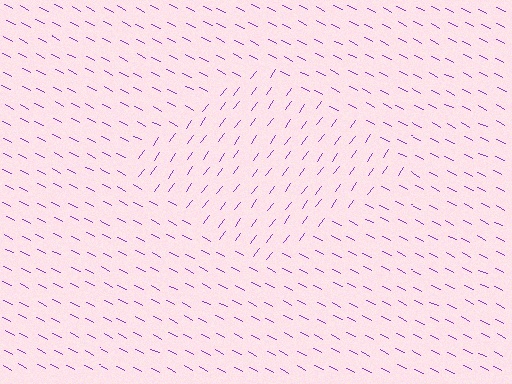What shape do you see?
I see a diamond.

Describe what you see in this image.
The image is filled with small purple line segments. A diamond region in the image has lines oriented differently from the surrounding lines, creating a visible texture boundary.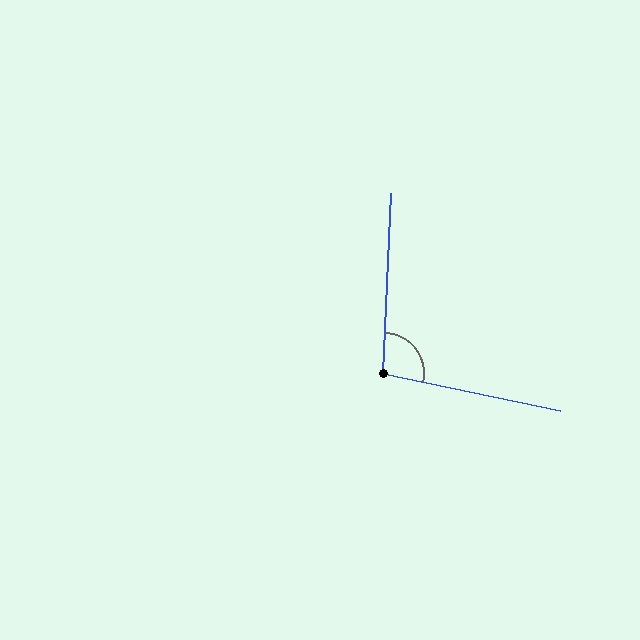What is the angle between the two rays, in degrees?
Approximately 99 degrees.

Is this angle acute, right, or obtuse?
It is obtuse.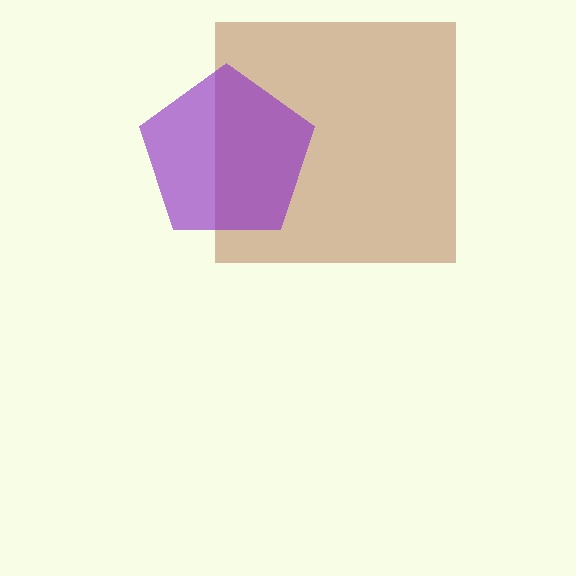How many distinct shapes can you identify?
There are 2 distinct shapes: a brown square, a purple pentagon.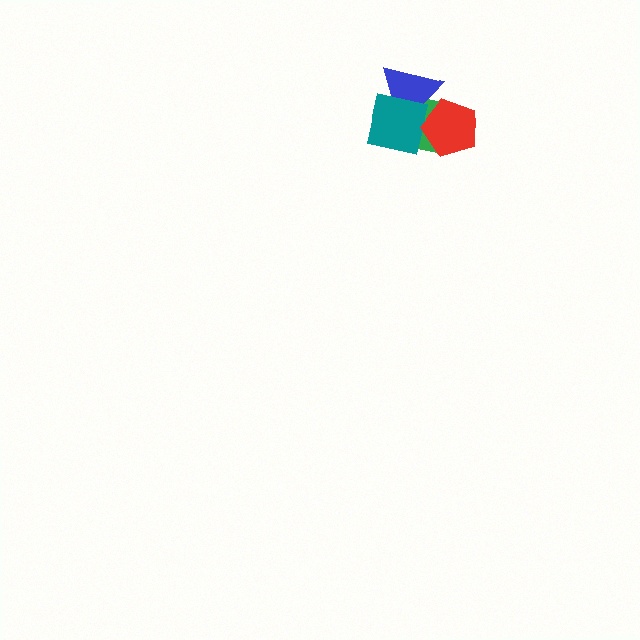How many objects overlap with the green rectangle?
3 objects overlap with the green rectangle.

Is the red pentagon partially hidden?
No, no other shape covers it.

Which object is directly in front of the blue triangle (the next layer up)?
The teal square is directly in front of the blue triangle.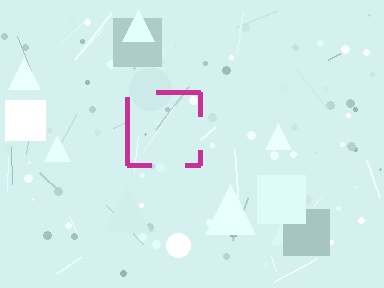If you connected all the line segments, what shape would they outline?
They would outline a square.